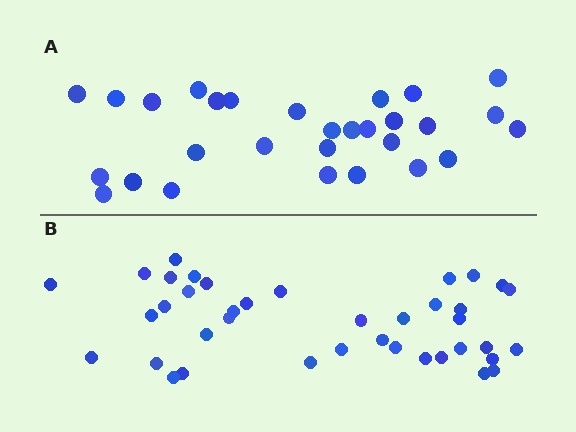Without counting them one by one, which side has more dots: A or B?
Region B (the bottom region) has more dots.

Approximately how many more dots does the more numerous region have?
Region B has roughly 10 or so more dots than region A.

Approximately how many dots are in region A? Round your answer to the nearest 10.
About 30 dots. (The exact count is 29, which rounds to 30.)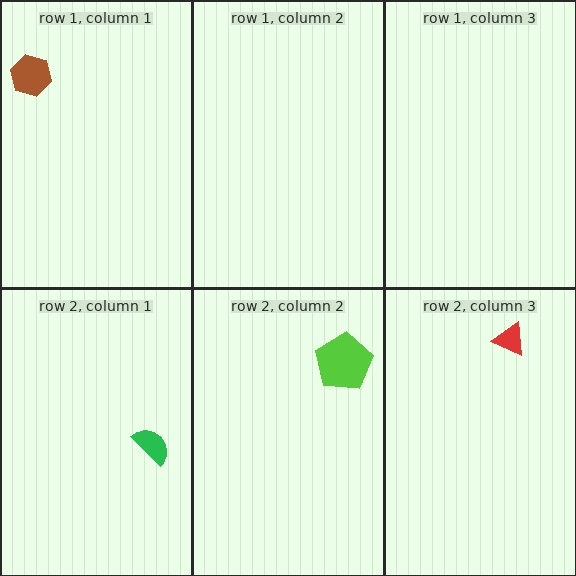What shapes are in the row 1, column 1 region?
The brown hexagon.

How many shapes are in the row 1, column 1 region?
1.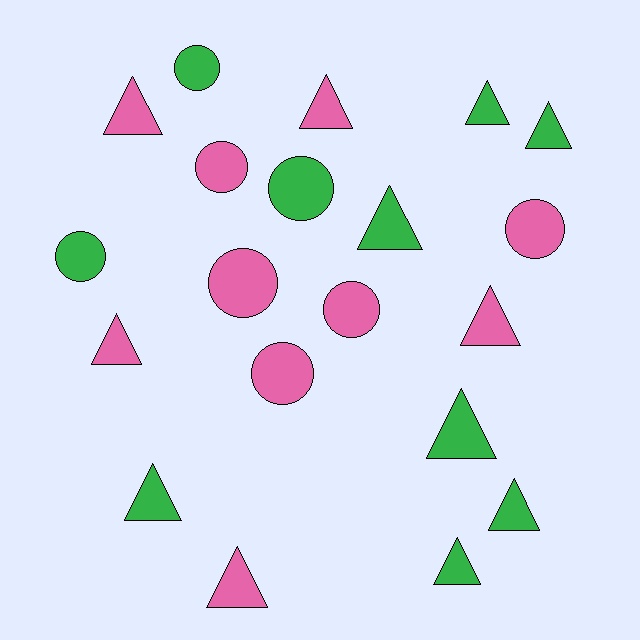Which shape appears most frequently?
Triangle, with 12 objects.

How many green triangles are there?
There are 7 green triangles.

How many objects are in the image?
There are 20 objects.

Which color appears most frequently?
Pink, with 10 objects.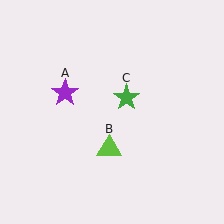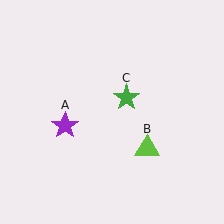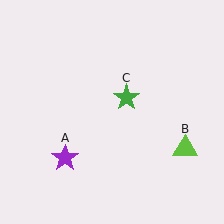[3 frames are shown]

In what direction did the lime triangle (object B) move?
The lime triangle (object B) moved right.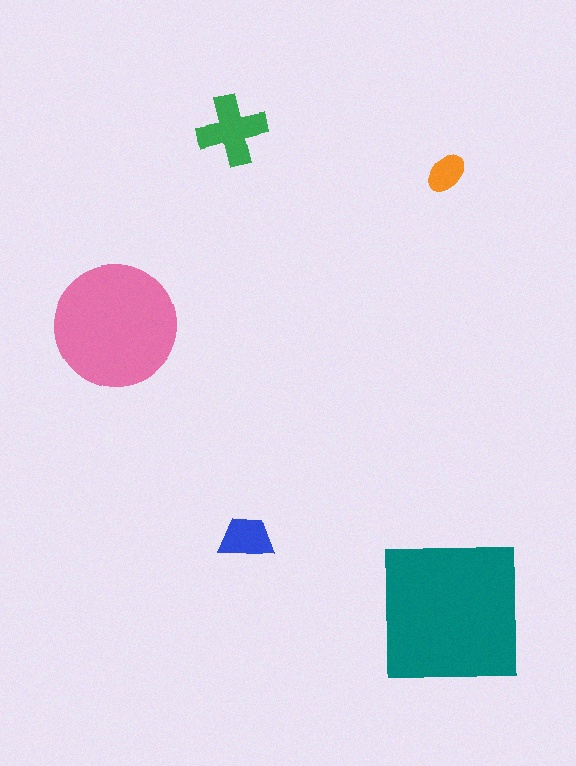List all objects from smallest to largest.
The orange ellipse, the blue trapezoid, the green cross, the pink circle, the teal square.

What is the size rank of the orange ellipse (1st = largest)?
5th.